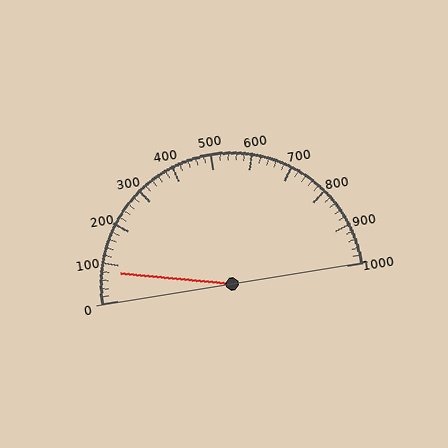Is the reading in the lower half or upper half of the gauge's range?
The reading is in the lower half of the range (0 to 1000).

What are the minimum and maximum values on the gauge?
The gauge ranges from 0 to 1000.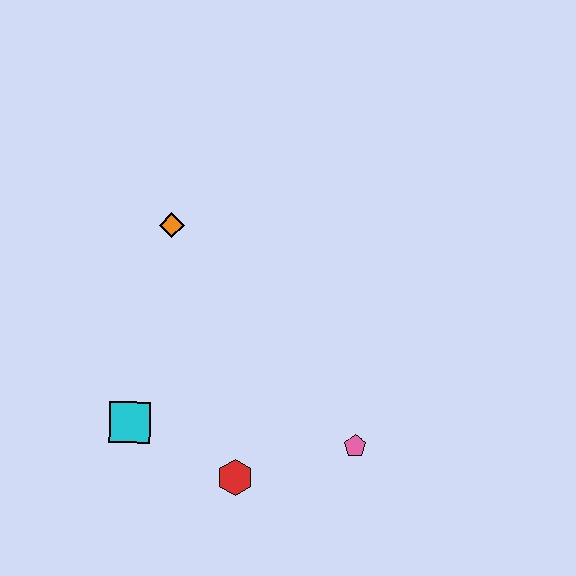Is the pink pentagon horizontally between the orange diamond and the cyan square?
No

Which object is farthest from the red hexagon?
The orange diamond is farthest from the red hexagon.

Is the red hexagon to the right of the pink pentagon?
No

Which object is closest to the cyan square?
The red hexagon is closest to the cyan square.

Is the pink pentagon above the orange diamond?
No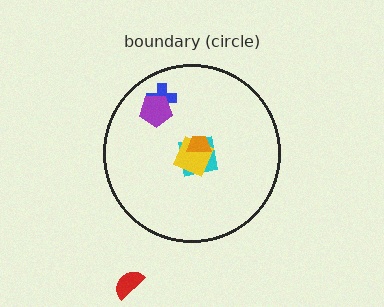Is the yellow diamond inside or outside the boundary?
Inside.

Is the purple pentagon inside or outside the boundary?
Inside.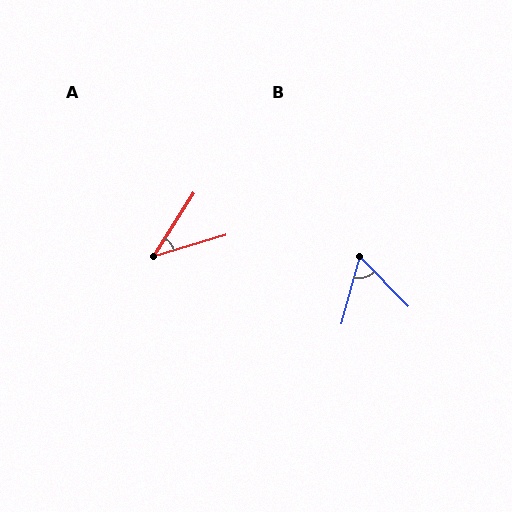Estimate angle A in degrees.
Approximately 41 degrees.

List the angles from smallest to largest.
A (41°), B (60°).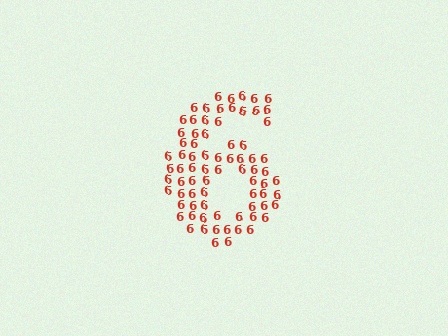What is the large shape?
The large shape is the digit 6.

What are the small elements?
The small elements are digit 6's.